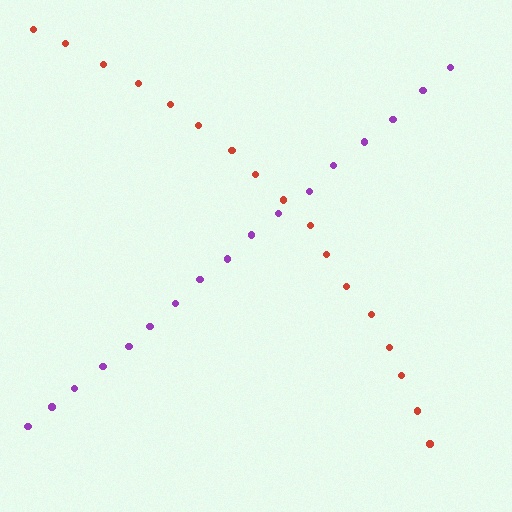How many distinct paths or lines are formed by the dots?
There are 2 distinct paths.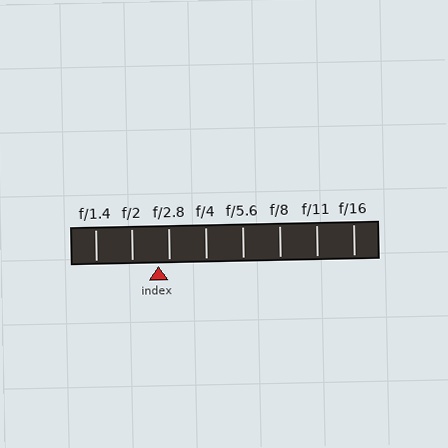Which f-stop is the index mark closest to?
The index mark is closest to f/2.8.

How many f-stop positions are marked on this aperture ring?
There are 8 f-stop positions marked.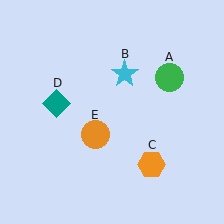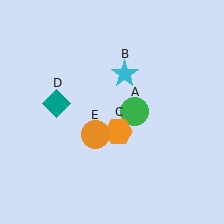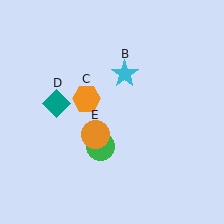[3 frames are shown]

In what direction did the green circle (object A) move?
The green circle (object A) moved down and to the left.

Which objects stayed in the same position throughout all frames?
Cyan star (object B) and teal diamond (object D) and orange circle (object E) remained stationary.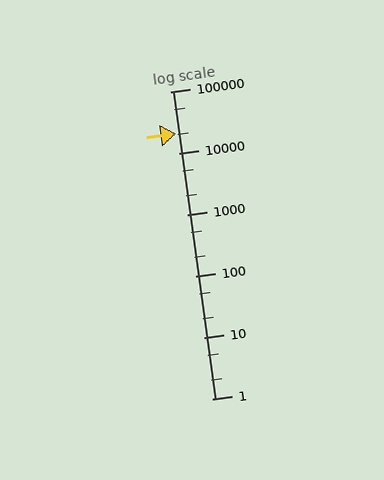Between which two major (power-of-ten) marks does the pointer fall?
The pointer is between 10000 and 100000.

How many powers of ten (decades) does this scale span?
The scale spans 5 decades, from 1 to 100000.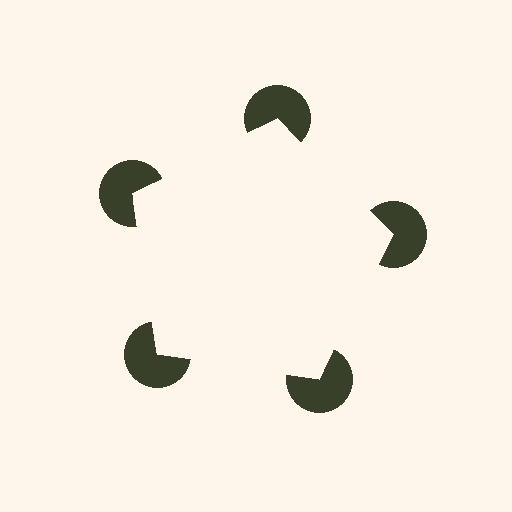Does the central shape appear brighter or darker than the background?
It typically appears slightly brighter than the background, even though no actual brightness change is drawn.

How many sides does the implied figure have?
5 sides.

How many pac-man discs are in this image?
There are 5 — one at each vertex of the illusory pentagon.